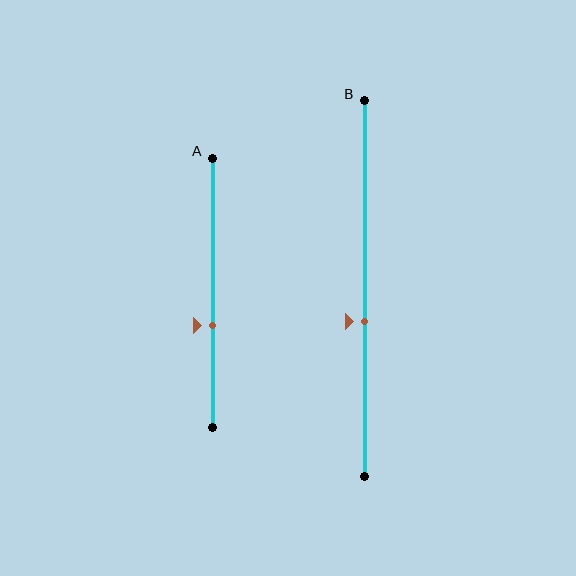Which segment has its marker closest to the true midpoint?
Segment B has its marker closest to the true midpoint.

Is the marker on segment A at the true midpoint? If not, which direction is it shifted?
No, the marker on segment A is shifted downward by about 12% of the segment length.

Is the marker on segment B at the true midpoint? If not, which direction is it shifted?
No, the marker on segment B is shifted downward by about 9% of the segment length.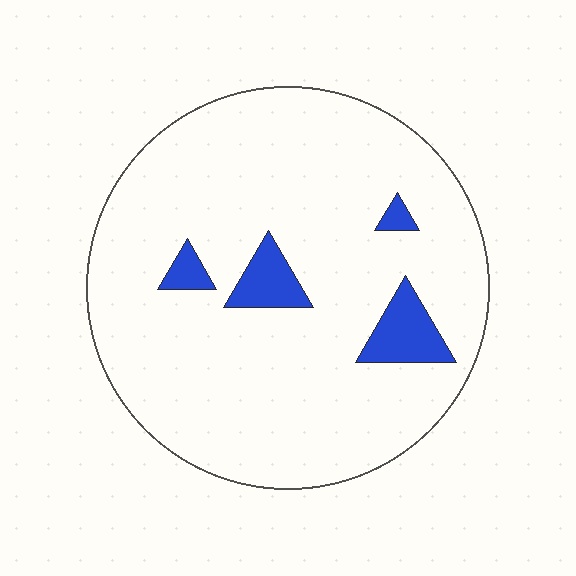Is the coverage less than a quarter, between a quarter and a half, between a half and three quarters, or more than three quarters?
Less than a quarter.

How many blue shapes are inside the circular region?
4.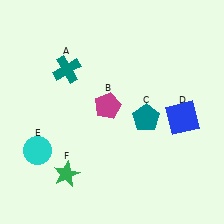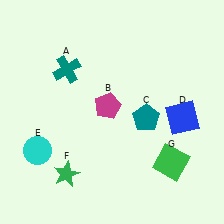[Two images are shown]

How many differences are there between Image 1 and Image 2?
There is 1 difference between the two images.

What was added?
A green square (G) was added in Image 2.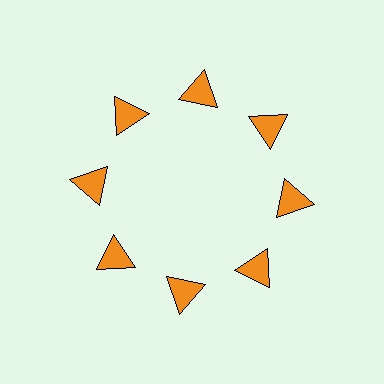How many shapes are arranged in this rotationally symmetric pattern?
There are 8 shapes, arranged in 8 groups of 1.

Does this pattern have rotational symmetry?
Yes, this pattern has 8-fold rotational symmetry. It looks the same after rotating 45 degrees around the center.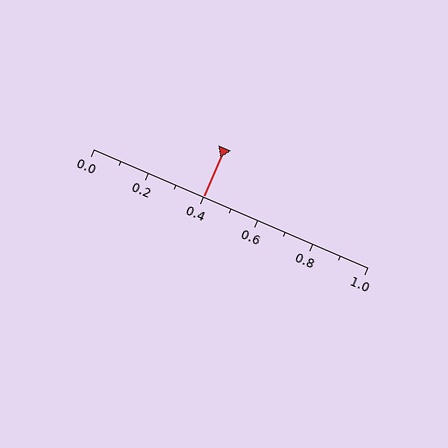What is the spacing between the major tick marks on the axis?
The major ticks are spaced 0.2 apart.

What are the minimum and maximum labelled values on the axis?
The axis runs from 0.0 to 1.0.